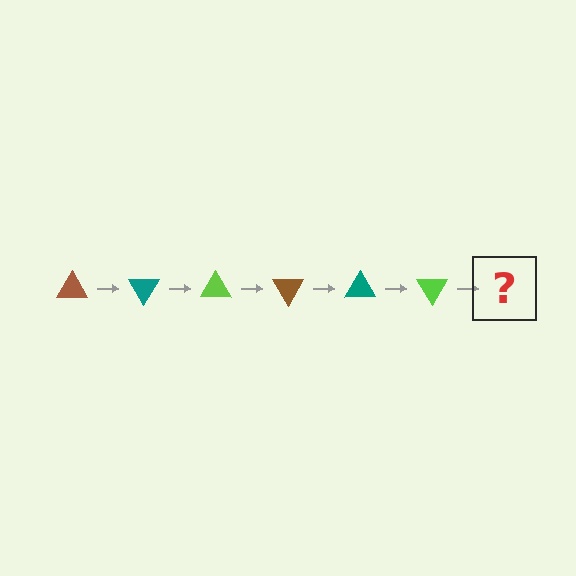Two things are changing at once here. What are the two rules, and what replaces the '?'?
The two rules are that it rotates 60 degrees each step and the color cycles through brown, teal, and lime. The '?' should be a brown triangle, rotated 360 degrees from the start.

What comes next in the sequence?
The next element should be a brown triangle, rotated 360 degrees from the start.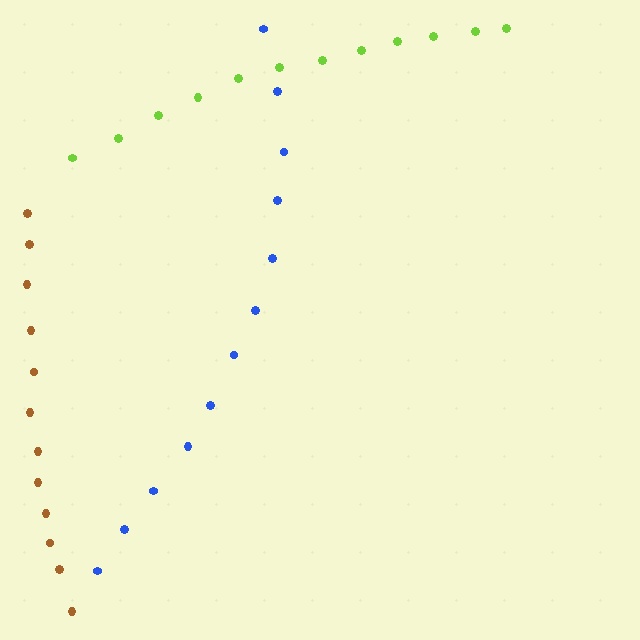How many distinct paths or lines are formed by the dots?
There are 3 distinct paths.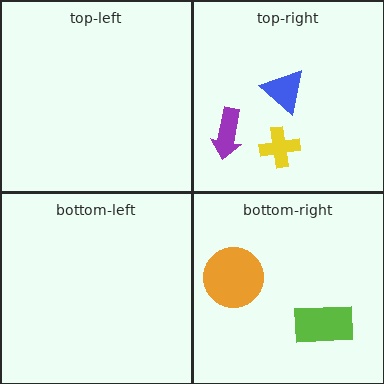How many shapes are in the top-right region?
3.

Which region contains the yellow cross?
The top-right region.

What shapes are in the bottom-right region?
The lime rectangle, the orange circle.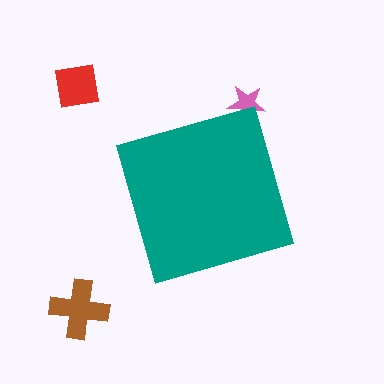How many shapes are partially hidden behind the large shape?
1 shape is partially hidden.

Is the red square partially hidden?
No, the red square is fully visible.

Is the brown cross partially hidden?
No, the brown cross is fully visible.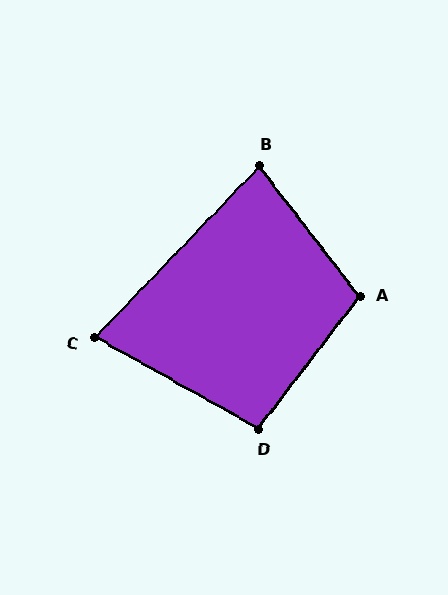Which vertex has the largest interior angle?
A, at approximately 105 degrees.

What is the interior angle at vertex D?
Approximately 98 degrees (obtuse).